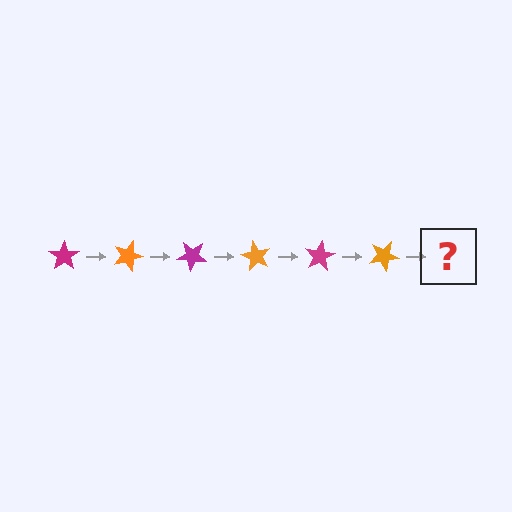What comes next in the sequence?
The next element should be a magenta star, rotated 120 degrees from the start.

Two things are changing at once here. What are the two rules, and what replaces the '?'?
The two rules are that it rotates 20 degrees each step and the color cycles through magenta and orange. The '?' should be a magenta star, rotated 120 degrees from the start.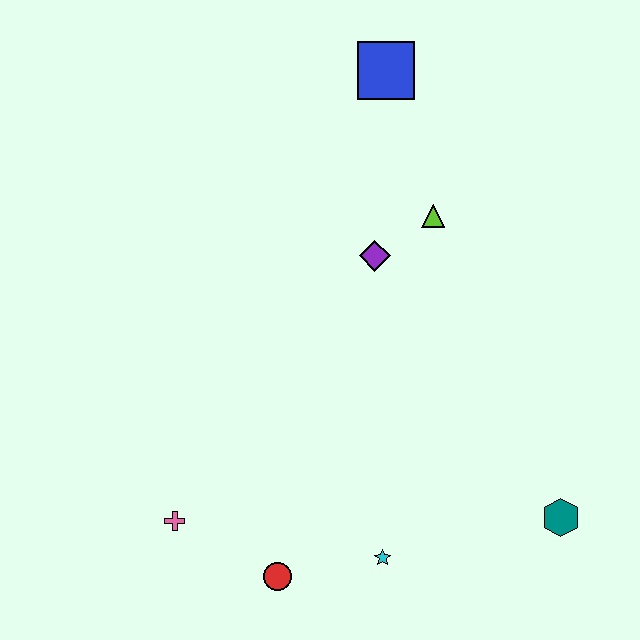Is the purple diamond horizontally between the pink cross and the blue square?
Yes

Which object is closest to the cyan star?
The red circle is closest to the cyan star.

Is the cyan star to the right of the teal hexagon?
No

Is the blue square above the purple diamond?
Yes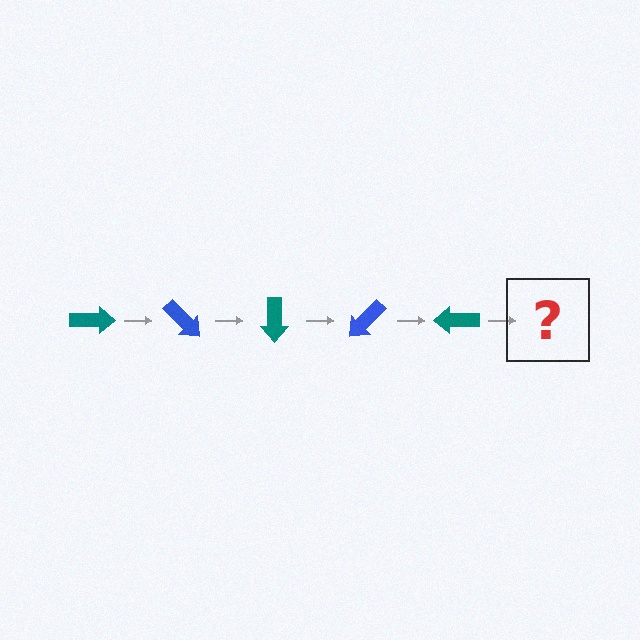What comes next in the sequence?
The next element should be a blue arrow, rotated 225 degrees from the start.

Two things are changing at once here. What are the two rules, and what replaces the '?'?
The two rules are that it rotates 45 degrees each step and the color cycles through teal and blue. The '?' should be a blue arrow, rotated 225 degrees from the start.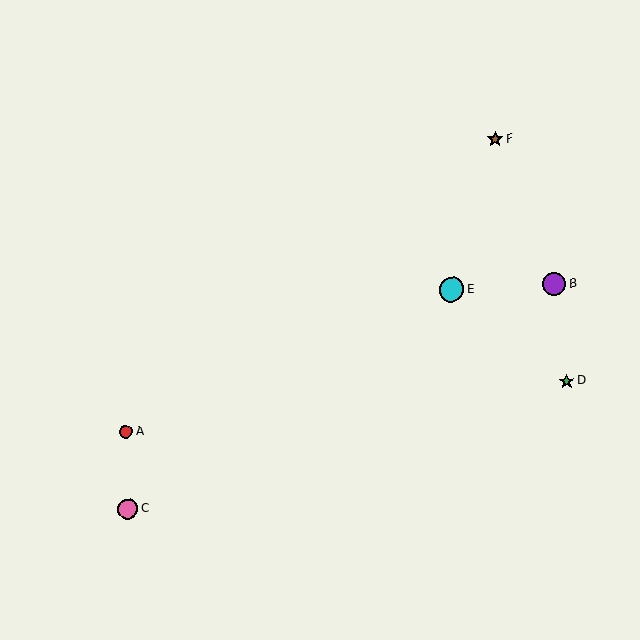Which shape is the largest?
The cyan circle (labeled E) is the largest.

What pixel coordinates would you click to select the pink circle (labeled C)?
Click at (128, 509) to select the pink circle C.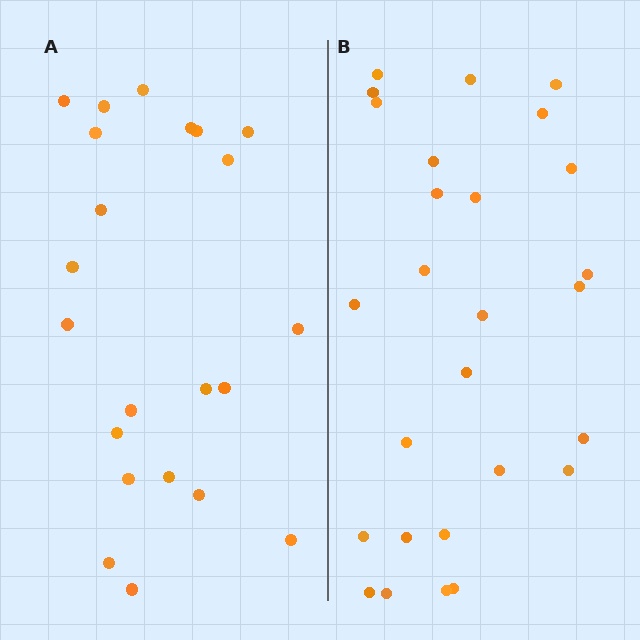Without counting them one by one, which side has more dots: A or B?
Region B (the right region) has more dots.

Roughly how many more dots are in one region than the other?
Region B has about 5 more dots than region A.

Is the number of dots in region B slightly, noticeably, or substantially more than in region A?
Region B has only slightly more — the two regions are fairly close. The ratio is roughly 1.2 to 1.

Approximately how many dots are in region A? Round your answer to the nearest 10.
About 20 dots. (The exact count is 22, which rounds to 20.)